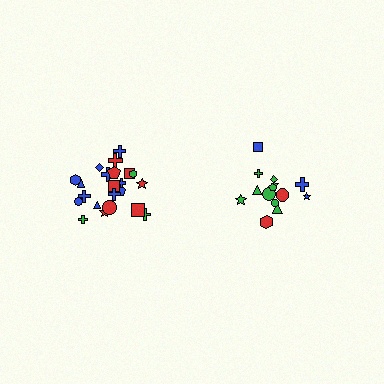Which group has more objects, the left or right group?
The left group.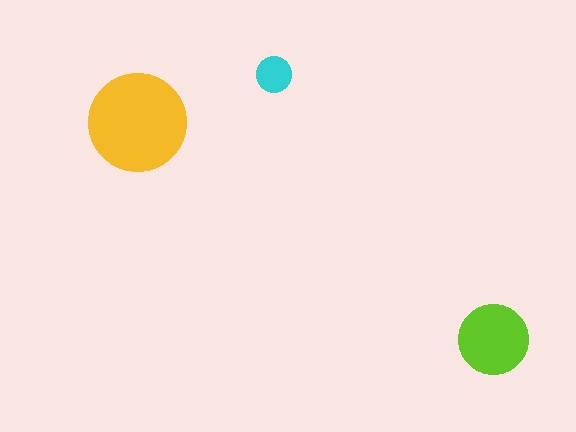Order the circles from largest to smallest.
the yellow one, the lime one, the cyan one.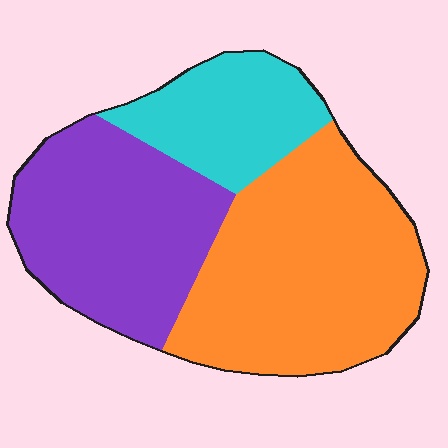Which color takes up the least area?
Cyan, at roughly 20%.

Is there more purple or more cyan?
Purple.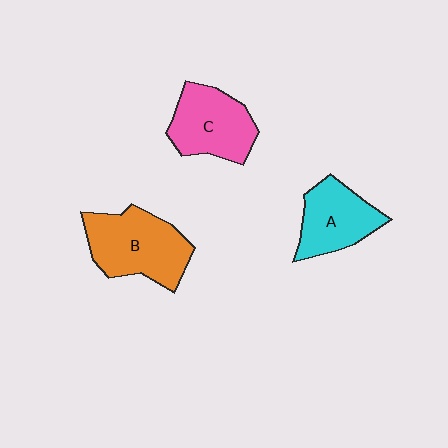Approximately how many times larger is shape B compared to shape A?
Approximately 1.3 times.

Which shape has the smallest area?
Shape A (cyan).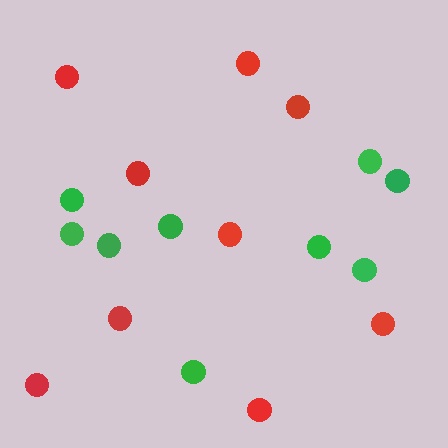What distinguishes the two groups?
There are 2 groups: one group of green circles (9) and one group of red circles (9).